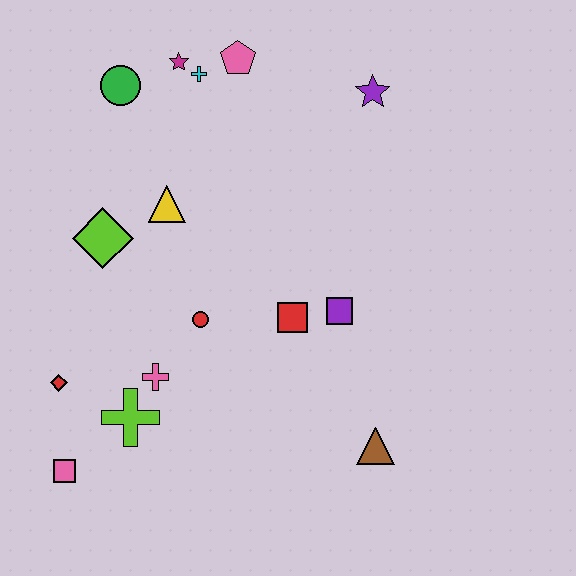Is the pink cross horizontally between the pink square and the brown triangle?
Yes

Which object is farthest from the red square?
The green circle is farthest from the red square.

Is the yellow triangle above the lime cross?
Yes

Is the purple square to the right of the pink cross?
Yes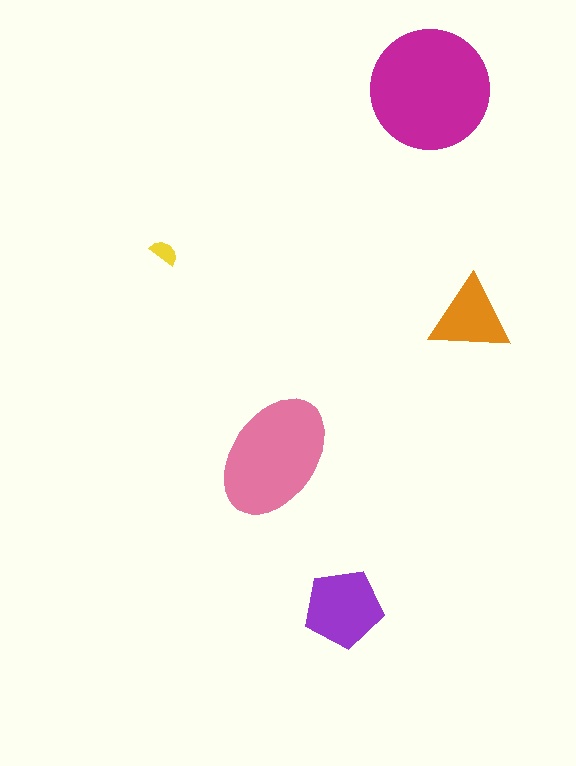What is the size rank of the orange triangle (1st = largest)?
4th.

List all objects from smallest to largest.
The yellow semicircle, the orange triangle, the purple pentagon, the pink ellipse, the magenta circle.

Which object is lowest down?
The purple pentagon is bottommost.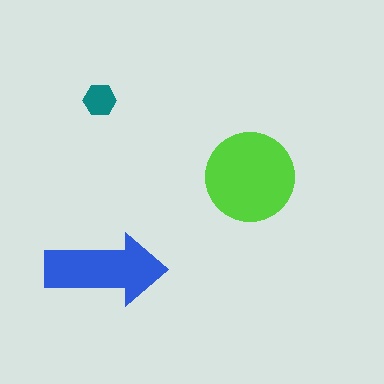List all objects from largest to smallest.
The lime circle, the blue arrow, the teal hexagon.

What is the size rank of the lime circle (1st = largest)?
1st.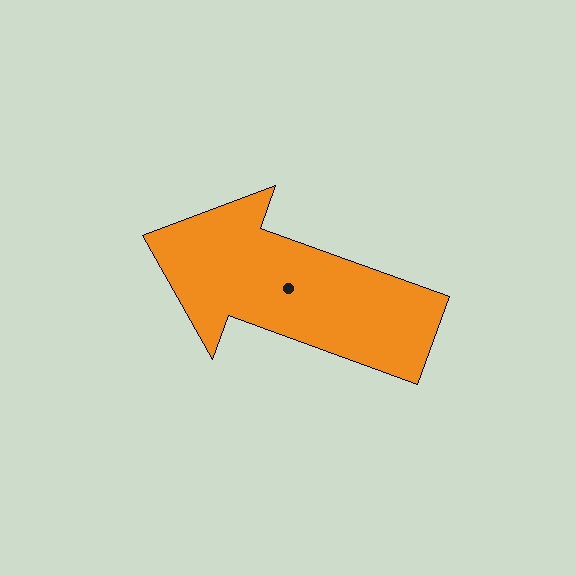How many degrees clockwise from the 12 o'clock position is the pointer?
Approximately 290 degrees.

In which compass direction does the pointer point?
West.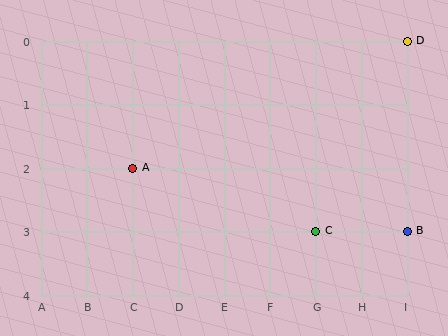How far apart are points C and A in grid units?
Points C and A are 4 columns and 1 row apart (about 4.1 grid units diagonally).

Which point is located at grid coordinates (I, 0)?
Point D is at (I, 0).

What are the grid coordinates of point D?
Point D is at grid coordinates (I, 0).